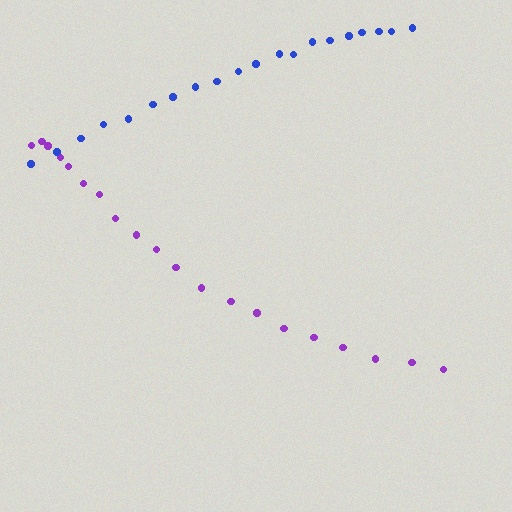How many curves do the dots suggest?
There are 2 distinct paths.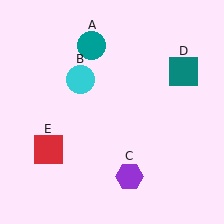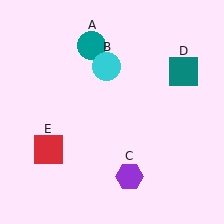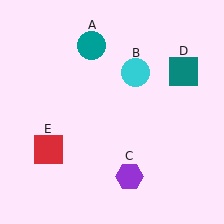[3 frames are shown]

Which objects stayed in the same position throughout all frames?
Teal circle (object A) and purple hexagon (object C) and teal square (object D) and red square (object E) remained stationary.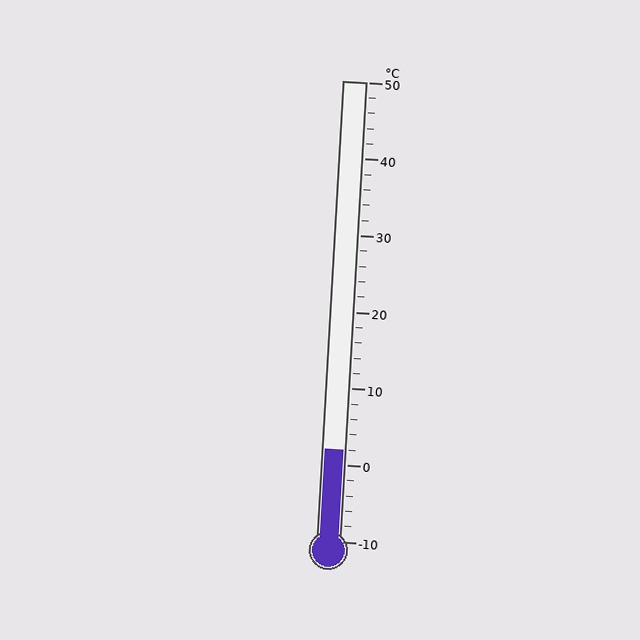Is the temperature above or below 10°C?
The temperature is below 10°C.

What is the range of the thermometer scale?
The thermometer scale ranges from -10°C to 50°C.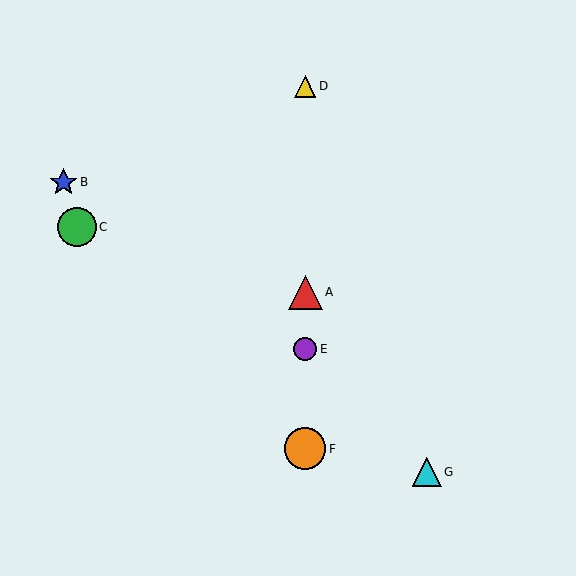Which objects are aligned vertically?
Objects A, D, E, F are aligned vertically.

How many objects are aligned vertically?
4 objects (A, D, E, F) are aligned vertically.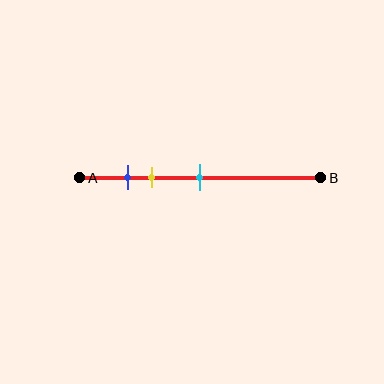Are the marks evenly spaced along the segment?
No, the marks are not evenly spaced.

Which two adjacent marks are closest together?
The blue and yellow marks are the closest adjacent pair.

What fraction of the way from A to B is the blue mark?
The blue mark is approximately 20% (0.2) of the way from A to B.